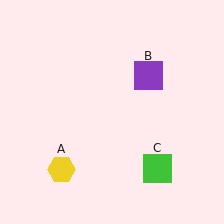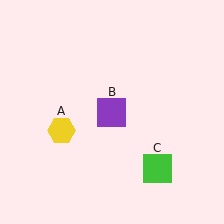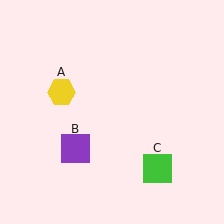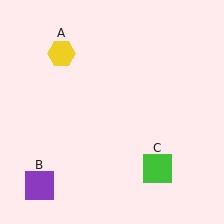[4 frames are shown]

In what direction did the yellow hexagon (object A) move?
The yellow hexagon (object A) moved up.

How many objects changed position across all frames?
2 objects changed position: yellow hexagon (object A), purple square (object B).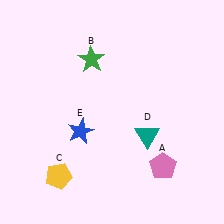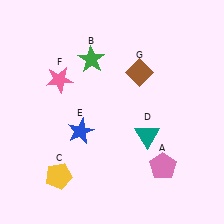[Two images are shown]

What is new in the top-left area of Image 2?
A pink star (F) was added in the top-left area of Image 2.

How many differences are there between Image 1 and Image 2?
There are 2 differences between the two images.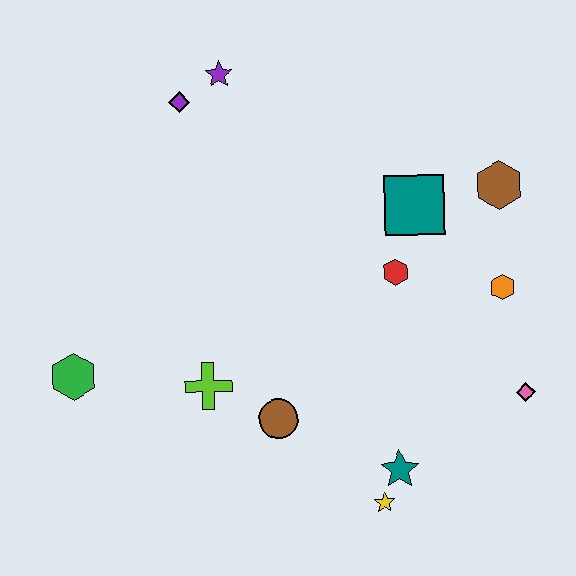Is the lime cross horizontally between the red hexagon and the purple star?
No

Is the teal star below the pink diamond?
Yes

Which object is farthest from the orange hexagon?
The green hexagon is farthest from the orange hexagon.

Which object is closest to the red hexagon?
The teal square is closest to the red hexagon.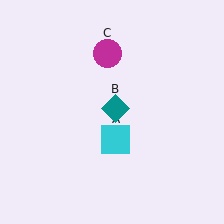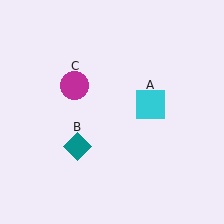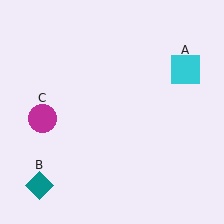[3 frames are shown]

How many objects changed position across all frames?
3 objects changed position: cyan square (object A), teal diamond (object B), magenta circle (object C).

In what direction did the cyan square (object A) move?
The cyan square (object A) moved up and to the right.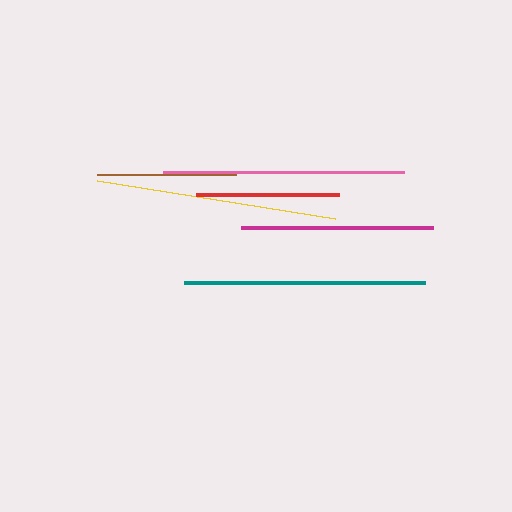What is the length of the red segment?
The red segment is approximately 144 pixels long.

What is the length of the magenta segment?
The magenta segment is approximately 193 pixels long.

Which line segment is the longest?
The yellow line is the longest at approximately 241 pixels.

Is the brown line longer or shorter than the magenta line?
The magenta line is longer than the brown line.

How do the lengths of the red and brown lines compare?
The red and brown lines are approximately the same length.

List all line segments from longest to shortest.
From longest to shortest: yellow, pink, teal, magenta, red, brown.